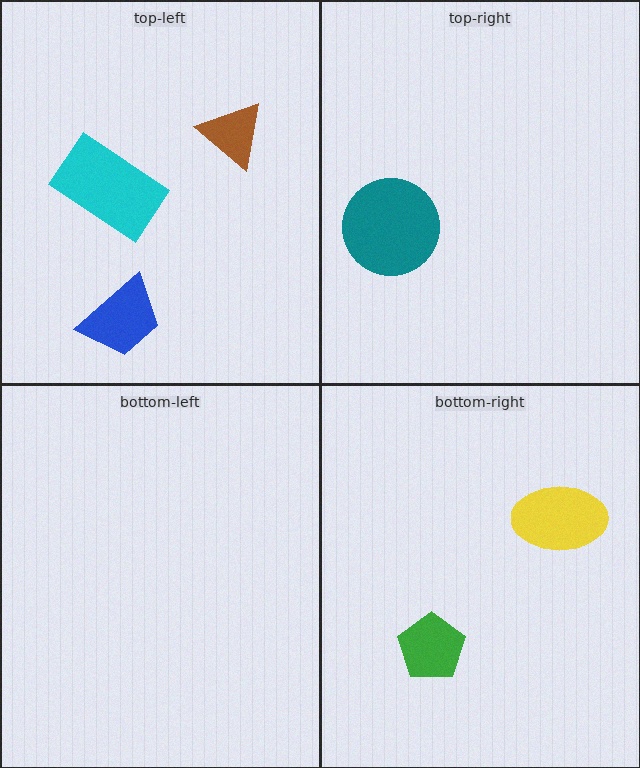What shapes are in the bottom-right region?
The yellow ellipse, the green pentagon.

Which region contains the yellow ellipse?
The bottom-right region.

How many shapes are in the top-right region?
1.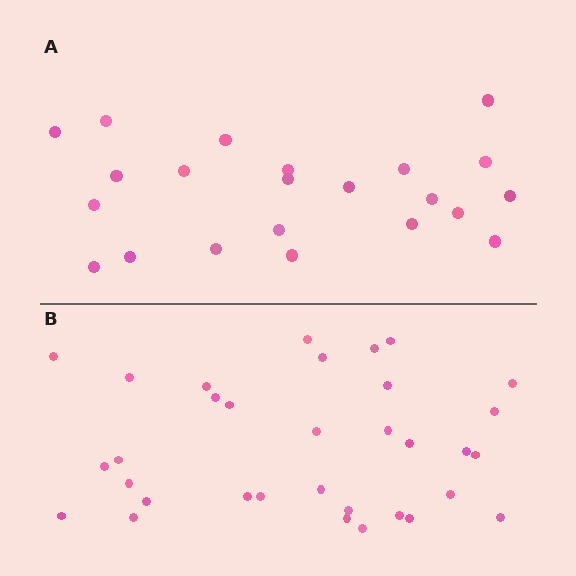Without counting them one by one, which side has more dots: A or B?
Region B (the bottom region) has more dots.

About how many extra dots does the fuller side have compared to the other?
Region B has roughly 12 or so more dots than region A.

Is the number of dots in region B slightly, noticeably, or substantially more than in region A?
Region B has substantially more. The ratio is roughly 1.5 to 1.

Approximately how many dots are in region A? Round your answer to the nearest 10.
About 20 dots. (The exact count is 22, which rounds to 20.)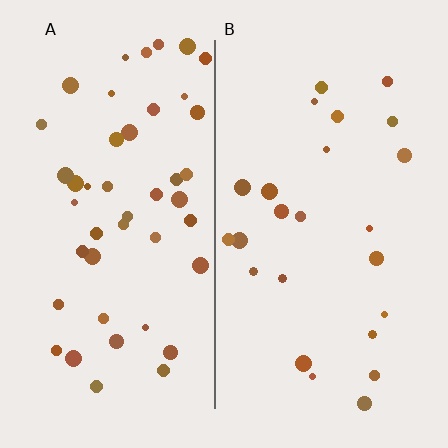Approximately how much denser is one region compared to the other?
Approximately 1.9× — region A over region B.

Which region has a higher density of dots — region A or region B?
A (the left).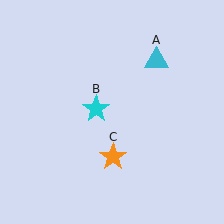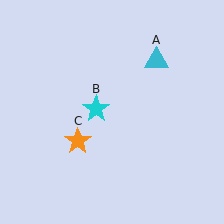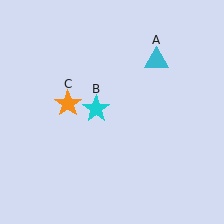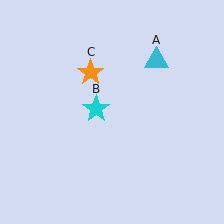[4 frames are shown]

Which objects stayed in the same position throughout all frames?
Cyan triangle (object A) and cyan star (object B) remained stationary.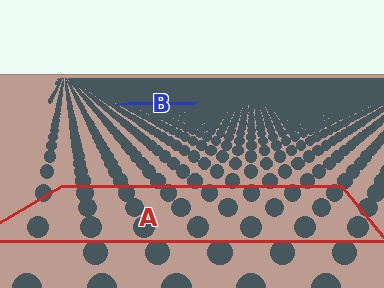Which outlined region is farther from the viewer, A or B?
Region B is farther from the viewer — the texture elements inside it appear smaller and more densely packed.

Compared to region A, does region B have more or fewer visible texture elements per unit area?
Region B has more texture elements per unit area — they are packed more densely because it is farther away.